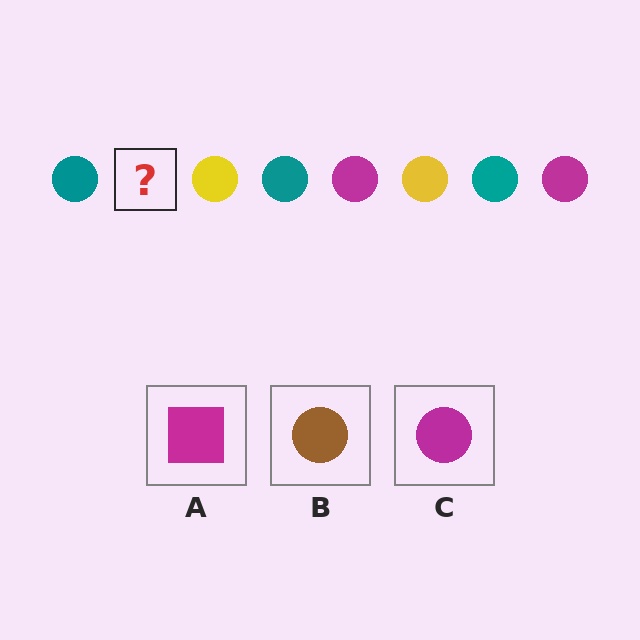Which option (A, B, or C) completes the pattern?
C.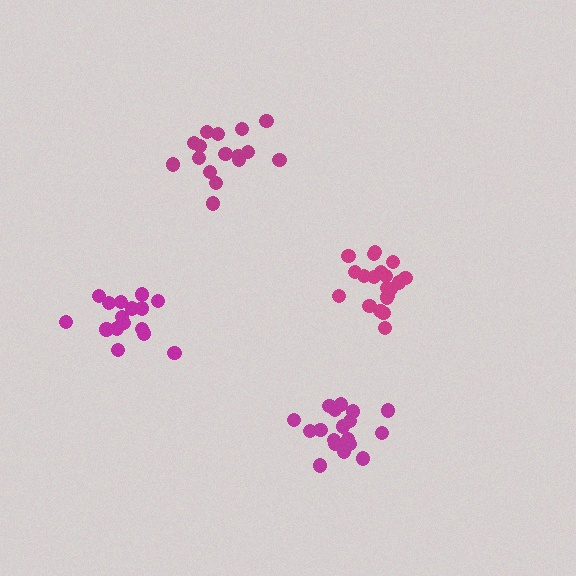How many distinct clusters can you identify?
There are 4 distinct clusters.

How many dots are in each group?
Group 1: 16 dots, Group 2: 20 dots, Group 3: 19 dots, Group 4: 16 dots (71 total).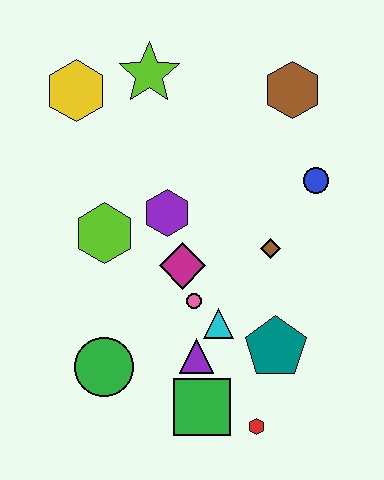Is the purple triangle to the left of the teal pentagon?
Yes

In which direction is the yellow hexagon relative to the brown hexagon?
The yellow hexagon is to the left of the brown hexagon.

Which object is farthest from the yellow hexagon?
The red hexagon is farthest from the yellow hexagon.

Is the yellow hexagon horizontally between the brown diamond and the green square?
No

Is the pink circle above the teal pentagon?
Yes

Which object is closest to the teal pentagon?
The cyan triangle is closest to the teal pentagon.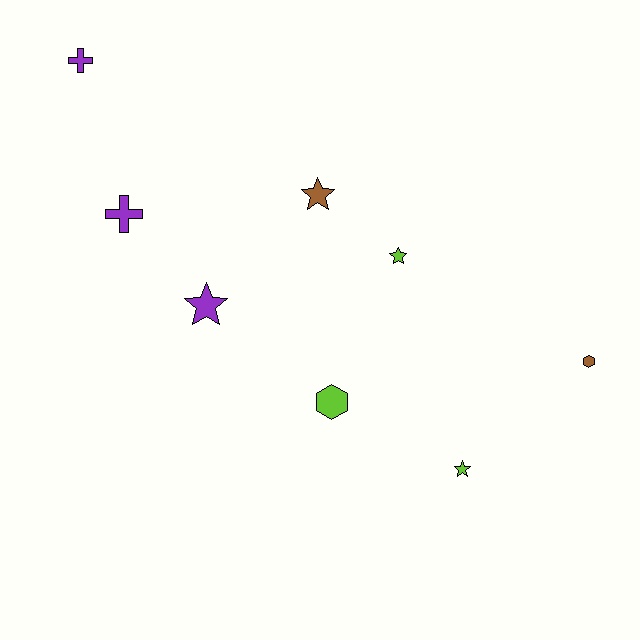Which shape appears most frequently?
Star, with 4 objects.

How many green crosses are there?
There are no green crosses.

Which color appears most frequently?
Purple, with 3 objects.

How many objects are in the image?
There are 8 objects.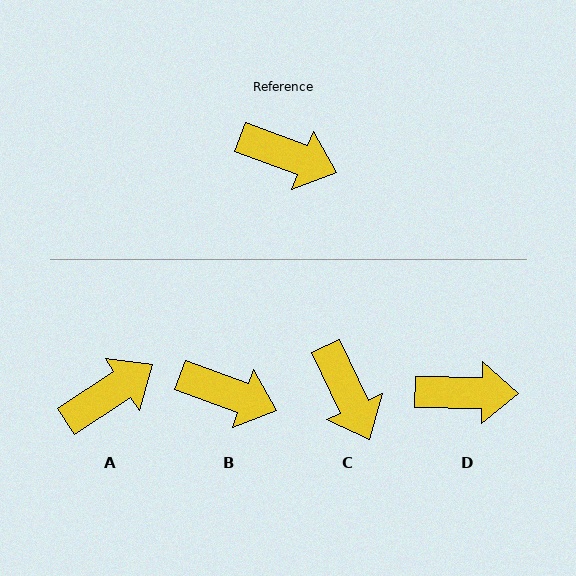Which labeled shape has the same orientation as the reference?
B.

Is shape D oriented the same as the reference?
No, it is off by about 20 degrees.